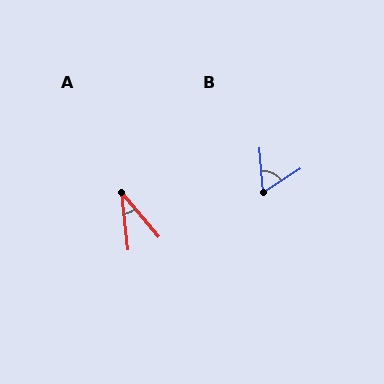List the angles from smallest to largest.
A (34°), B (62°).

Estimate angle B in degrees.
Approximately 62 degrees.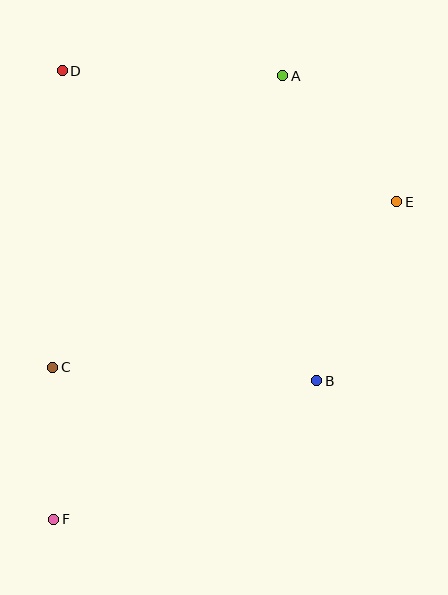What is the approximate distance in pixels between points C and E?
The distance between C and E is approximately 381 pixels.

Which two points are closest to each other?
Points C and F are closest to each other.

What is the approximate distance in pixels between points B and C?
The distance between B and C is approximately 264 pixels.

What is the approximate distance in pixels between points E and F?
The distance between E and F is approximately 467 pixels.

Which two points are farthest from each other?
Points A and F are farthest from each other.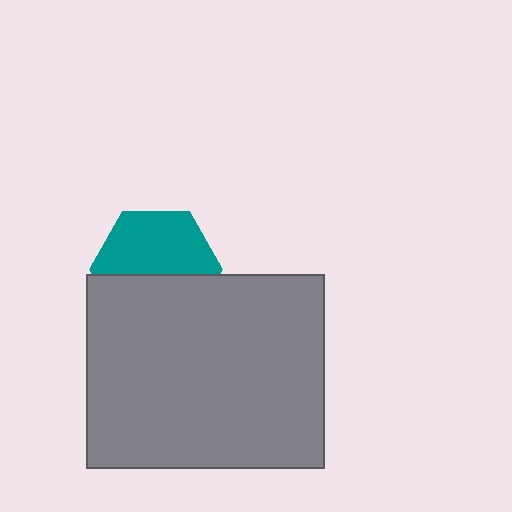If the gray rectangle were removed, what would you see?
You would see the complete teal hexagon.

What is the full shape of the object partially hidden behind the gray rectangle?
The partially hidden object is a teal hexagon.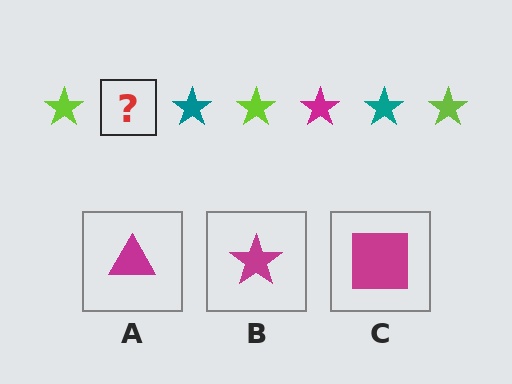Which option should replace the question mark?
Option B.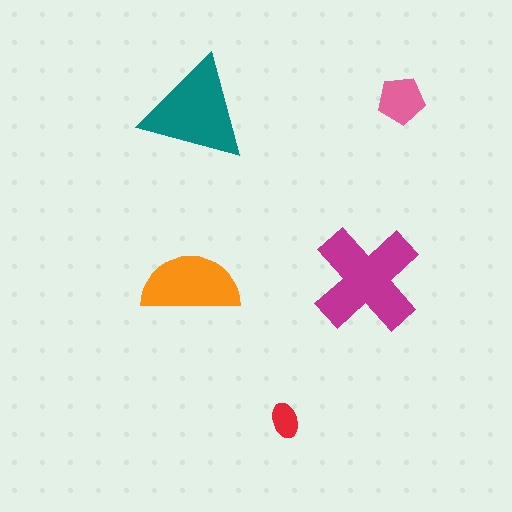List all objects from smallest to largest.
The red ellipse, the pink pentagon, the orange semicircle, the teal triangle, the magenta cross.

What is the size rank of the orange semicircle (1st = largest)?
3rd.